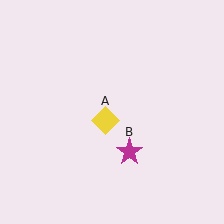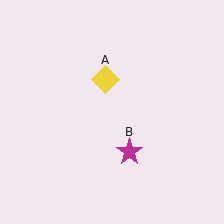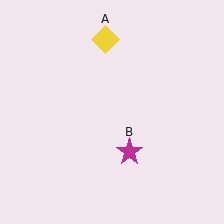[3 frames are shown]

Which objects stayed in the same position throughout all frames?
Magenta star (object B) remained stationary.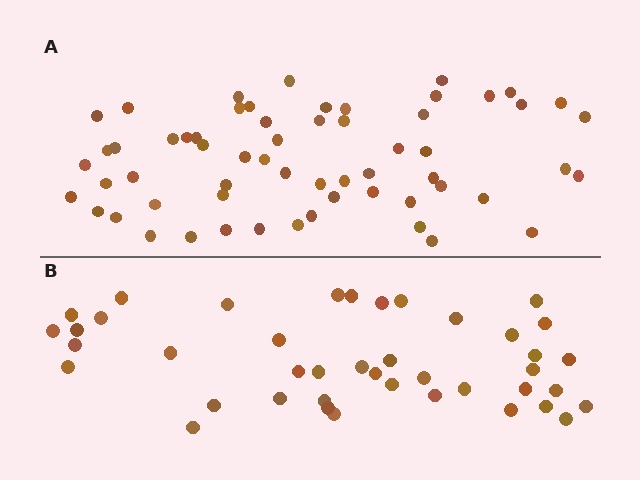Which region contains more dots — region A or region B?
Region A (the top region) has more dots.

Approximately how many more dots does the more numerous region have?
Region A has approximately 20 more dots than region B.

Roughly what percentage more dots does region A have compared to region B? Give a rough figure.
About 45% more.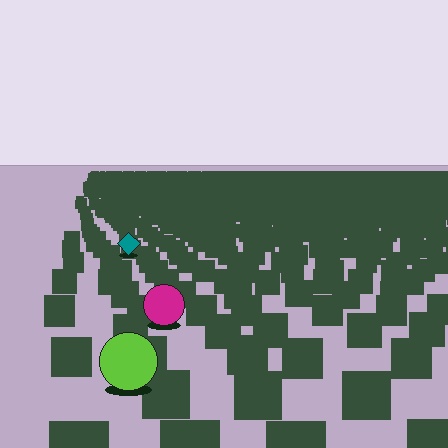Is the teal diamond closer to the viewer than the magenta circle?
No. The magenta circle is closer — you can tell from the texture gradient: the ground texture is coarser near it.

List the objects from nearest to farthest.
From nearest to farthest: the lime circle, the magenta circle, the teal diamond.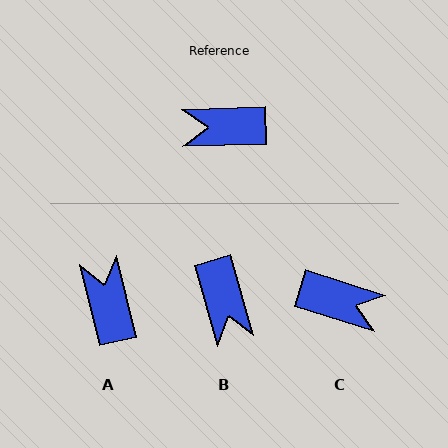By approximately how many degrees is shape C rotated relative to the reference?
Approximately 161 degrees counter-clockwise.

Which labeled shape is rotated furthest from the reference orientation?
C, about 161 degrees away.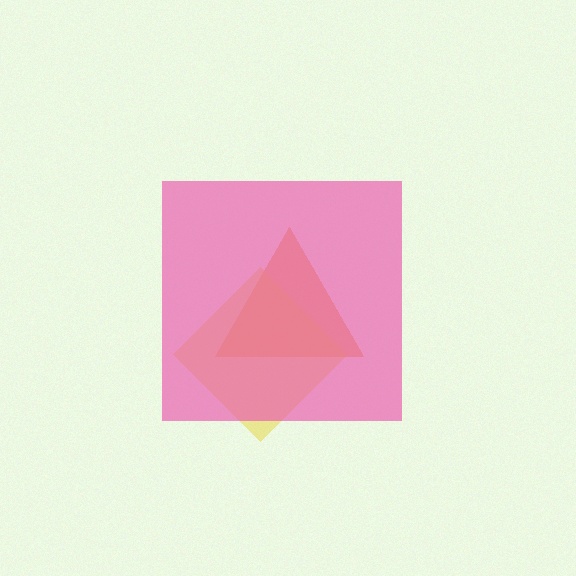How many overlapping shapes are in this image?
There are 3 overlapping shapes in the image.